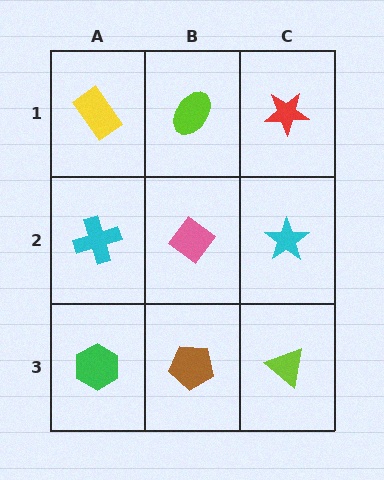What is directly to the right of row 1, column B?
A red star.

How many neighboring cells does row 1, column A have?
2.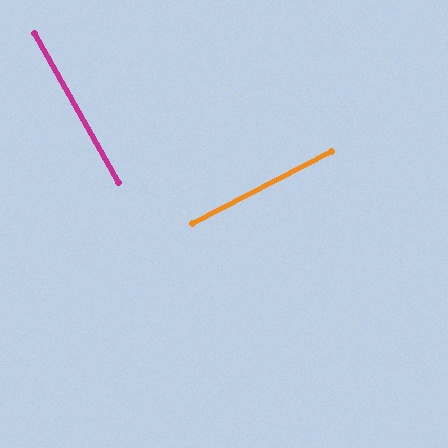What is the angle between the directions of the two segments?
Approximately 88 degrees.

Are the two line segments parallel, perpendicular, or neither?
Perpendicular — they meet at approximately 88°.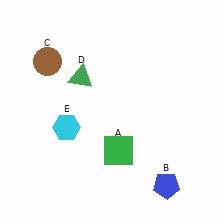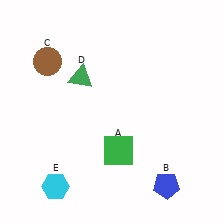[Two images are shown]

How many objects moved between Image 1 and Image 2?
1 object moved between the two images.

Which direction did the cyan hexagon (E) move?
The cyan hexagon (E) moved down.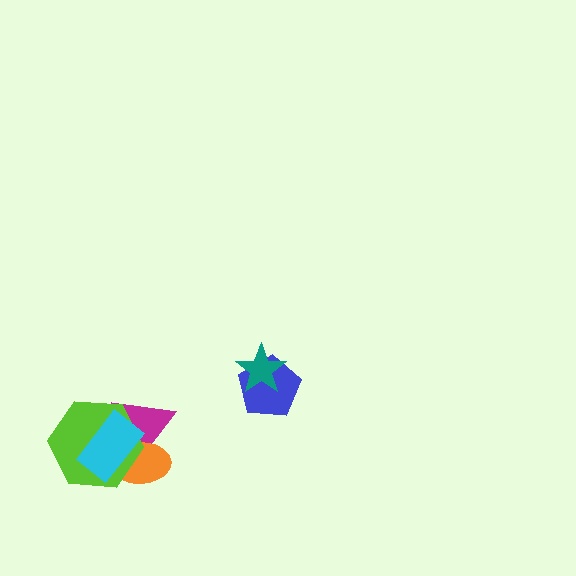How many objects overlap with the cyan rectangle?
3 objects overlap with the cyan rectangle.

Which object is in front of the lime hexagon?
The cyan rectangle is in front of the lime hexagon.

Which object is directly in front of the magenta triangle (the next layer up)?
The orange ellipse is directly in front of the magenta triangle.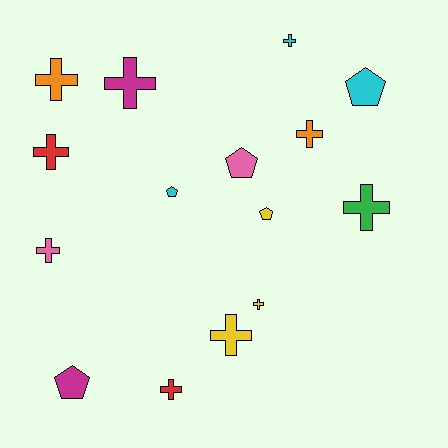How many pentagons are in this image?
There are 5 pentagons.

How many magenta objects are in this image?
There are 2 magenta objects.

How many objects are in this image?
There are 15 objects.